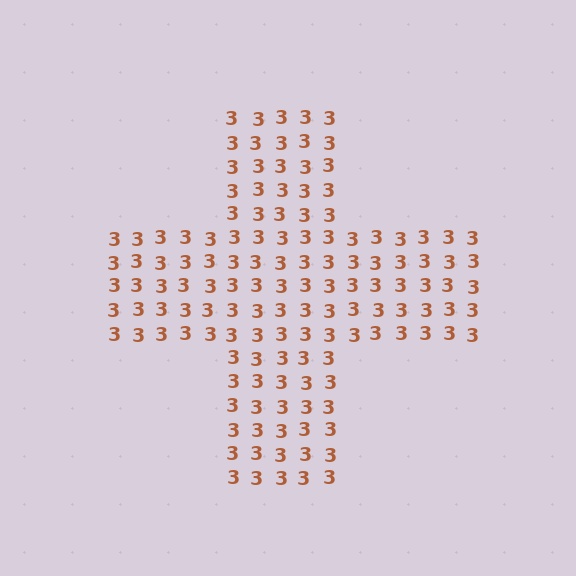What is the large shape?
The large shape is a cross.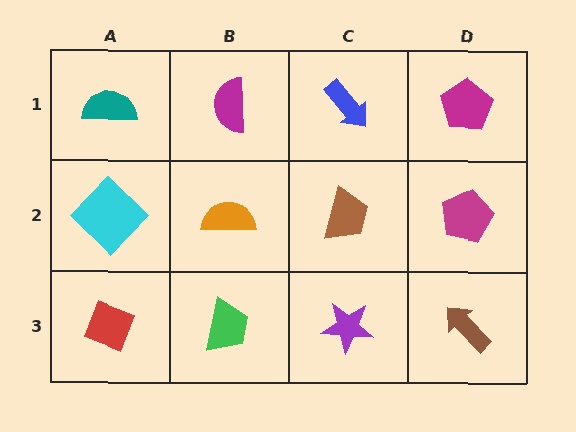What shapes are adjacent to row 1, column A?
A cyan diamond (row 2, column A), a magenta semicircle (row 1, column B).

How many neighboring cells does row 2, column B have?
4.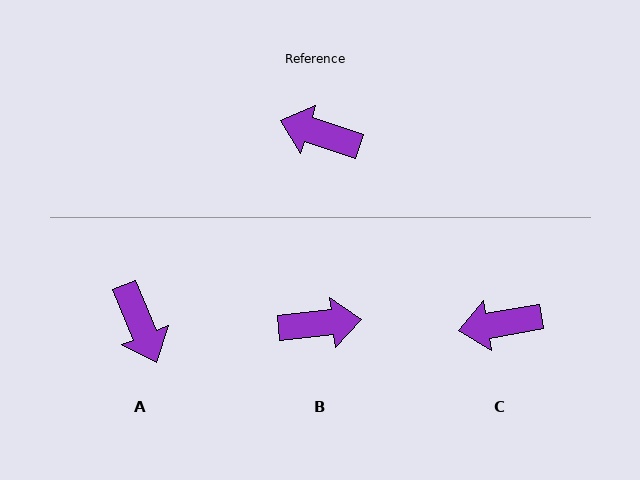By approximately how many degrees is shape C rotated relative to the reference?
Approximately 28 degrees counter-clockwise.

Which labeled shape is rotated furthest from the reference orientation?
B, about 156 degrees away.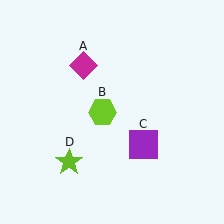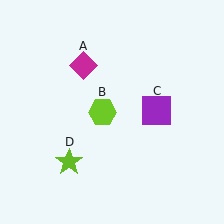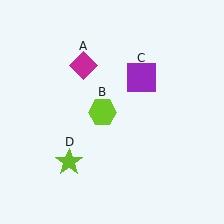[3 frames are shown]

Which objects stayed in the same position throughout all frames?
Magenta diamond (object A) and lime hexagon (object B) and lime star (object D) remained stationary.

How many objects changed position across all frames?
1 object changed position: purple square (object C).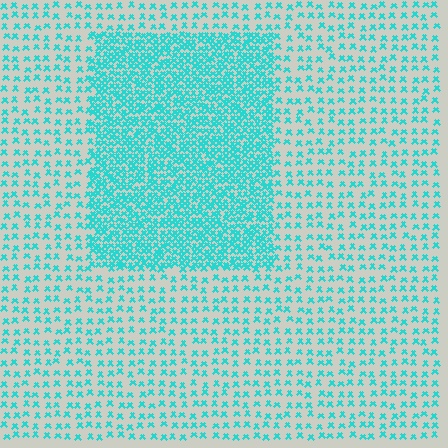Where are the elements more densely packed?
The elements are more densely packed inside the rectangle boundary.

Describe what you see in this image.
The image contains small cyan elements arranged at two different densities. A rectangle-shaped region is visible where the elements are more densely packed than the surrounding area.